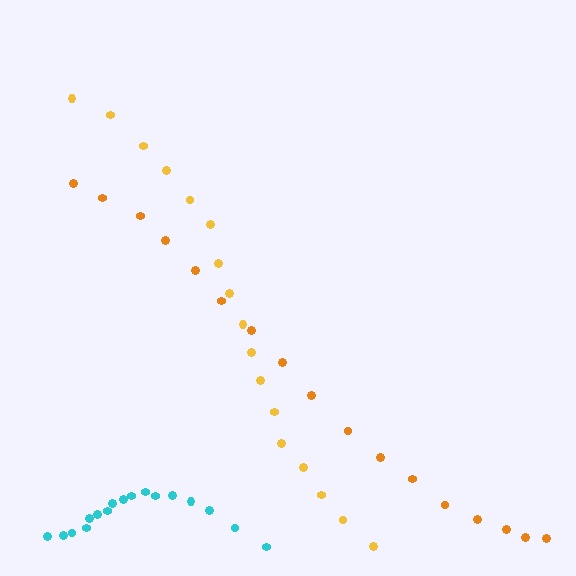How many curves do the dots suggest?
There are 3 distinct paths.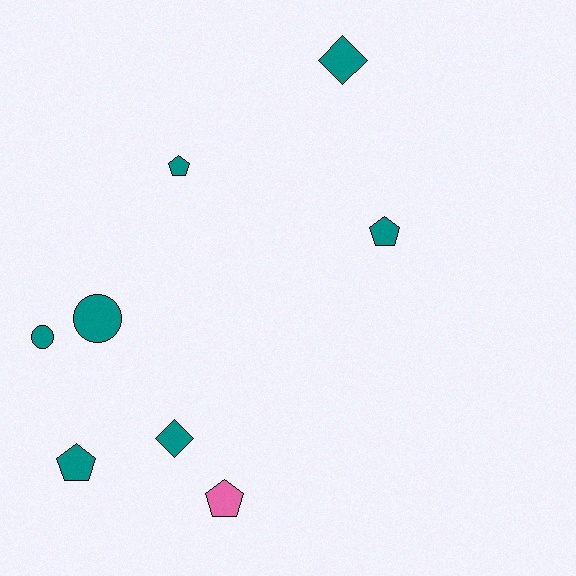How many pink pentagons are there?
There is 1 pink pentagon.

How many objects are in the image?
There are 8 objects.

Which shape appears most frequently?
Pentagon, with 4 objects.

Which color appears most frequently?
Teal, with 7 objects.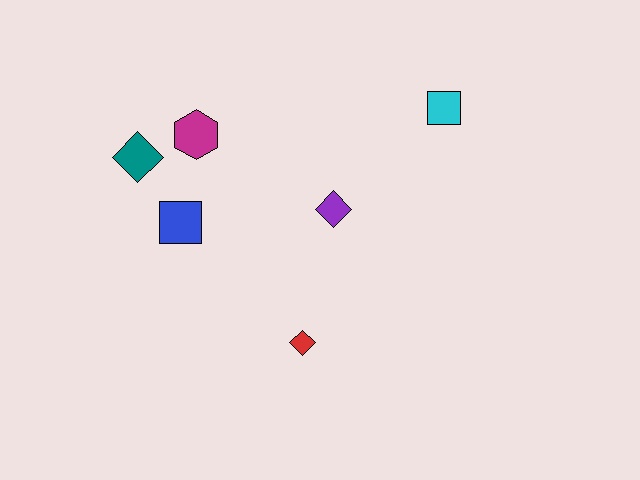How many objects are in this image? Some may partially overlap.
There are 6 objects.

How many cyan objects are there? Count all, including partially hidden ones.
There is 1 cyan object.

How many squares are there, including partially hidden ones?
There are 2 squares.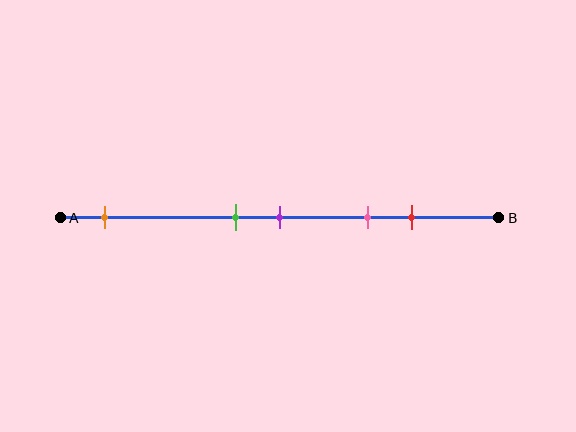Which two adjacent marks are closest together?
The green and purple marks are the closest adjacent pair.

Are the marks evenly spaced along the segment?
No, the marks are not evenly spaced.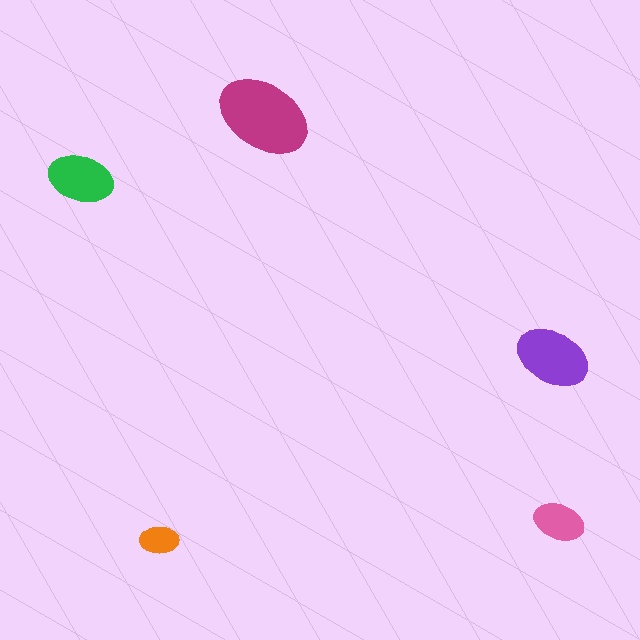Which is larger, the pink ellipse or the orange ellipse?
The pink one.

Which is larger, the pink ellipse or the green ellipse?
The green one.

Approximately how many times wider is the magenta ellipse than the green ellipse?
About 1.5 times wider.